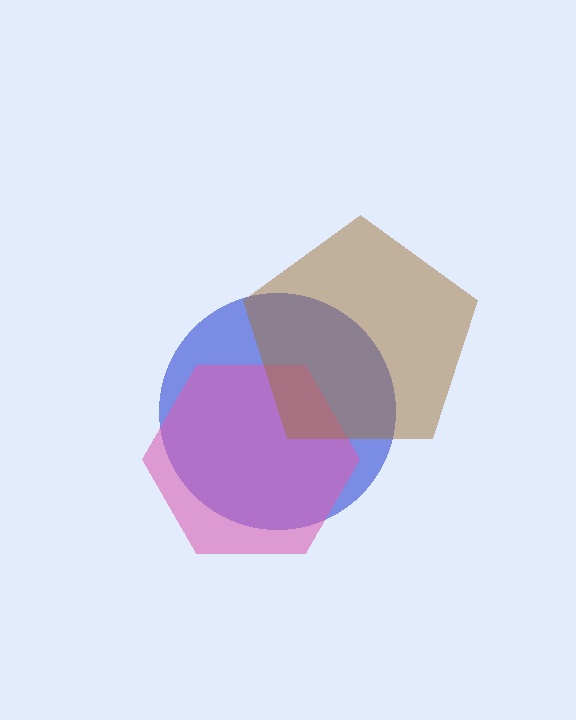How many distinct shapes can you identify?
There are 3 distinct shapes: a blue circle, a pink hexagon, a brown pentagon.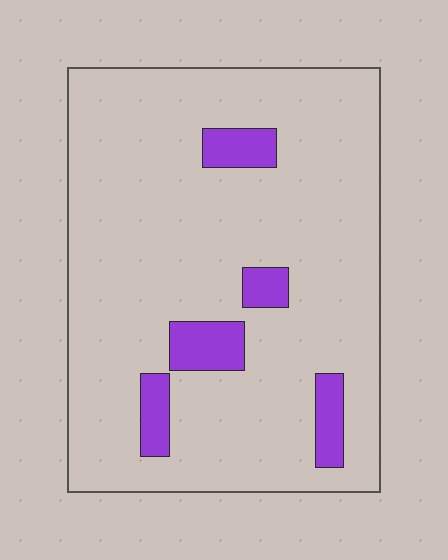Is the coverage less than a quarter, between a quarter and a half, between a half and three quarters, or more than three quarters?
Less than a quarter.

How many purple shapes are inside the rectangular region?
5.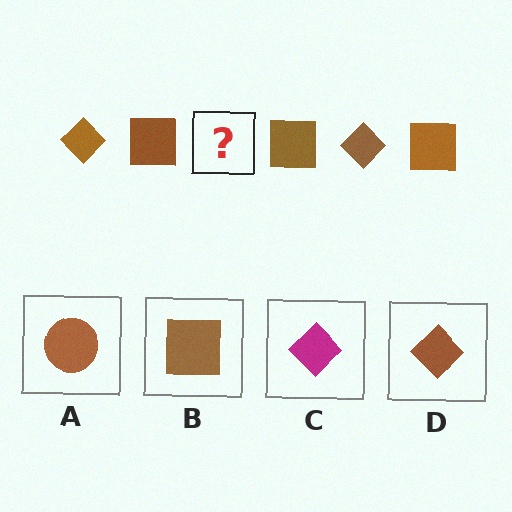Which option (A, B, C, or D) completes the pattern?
D.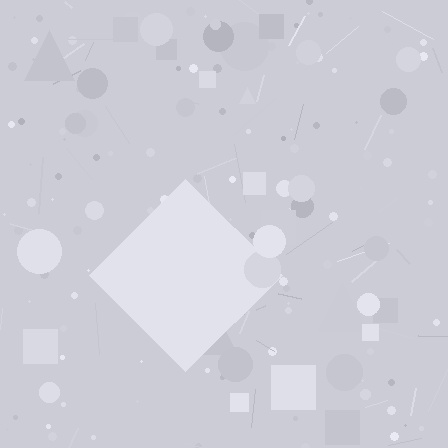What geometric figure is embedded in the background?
A diamond is embedded in the background.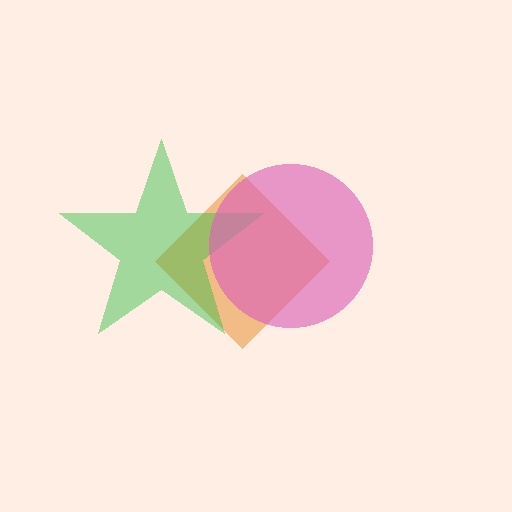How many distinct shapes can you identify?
There are 3 distinct shapes: an orange diamond, a green star, a pink circle.